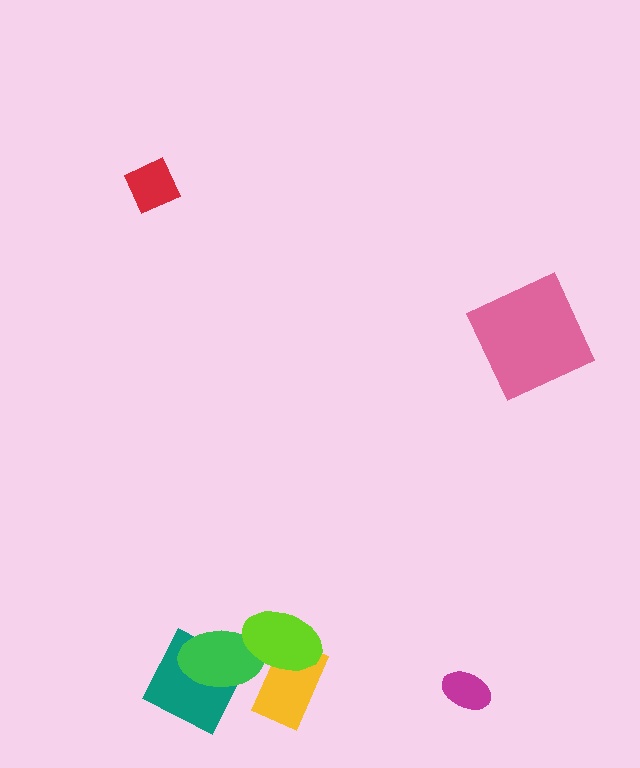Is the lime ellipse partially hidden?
No, no other shape covers it.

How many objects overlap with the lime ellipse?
2 objects overlap with the lime ellipse.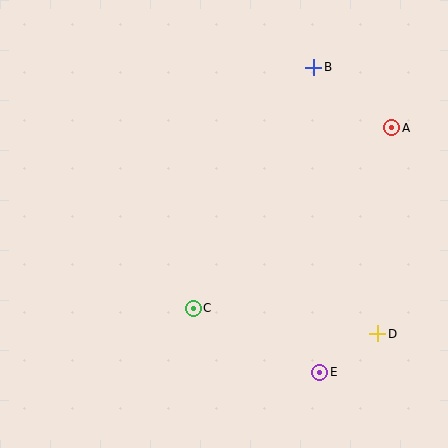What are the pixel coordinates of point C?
Point C is at (193, 308).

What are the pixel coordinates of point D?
Point D is at (378, 334).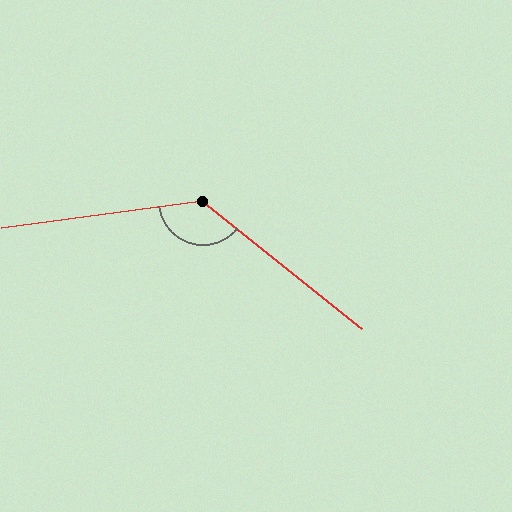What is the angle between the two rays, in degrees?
Approximately 133 degrees.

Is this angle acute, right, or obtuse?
It is obtuse.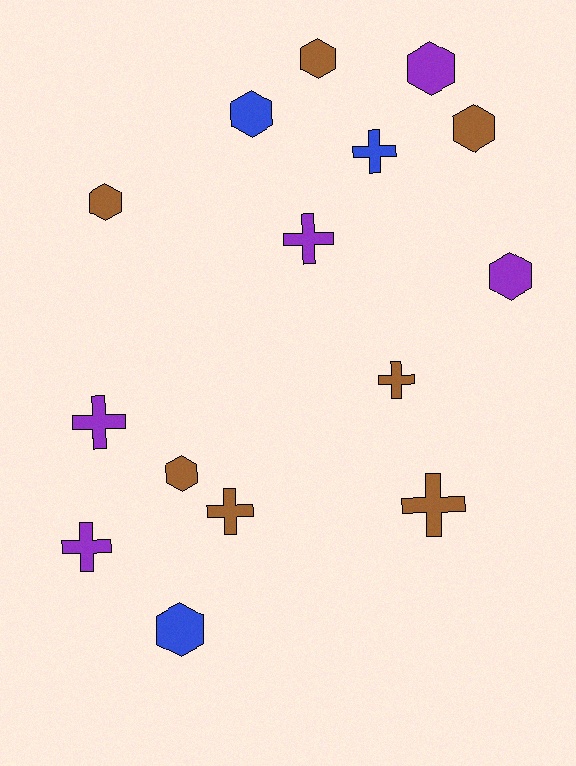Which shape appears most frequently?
Hexagon, with 8 objects.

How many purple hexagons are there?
There are 2 purple hexagons.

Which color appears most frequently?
Brown, with 7 objects.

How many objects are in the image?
There are 15 objects.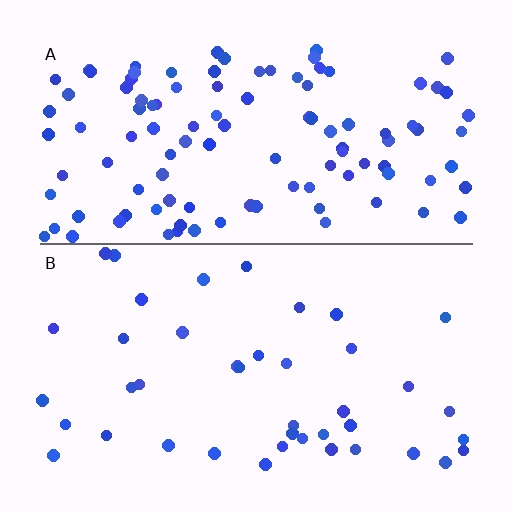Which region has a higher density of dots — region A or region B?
A (the top).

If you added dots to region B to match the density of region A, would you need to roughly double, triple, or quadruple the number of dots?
Approximately triple.